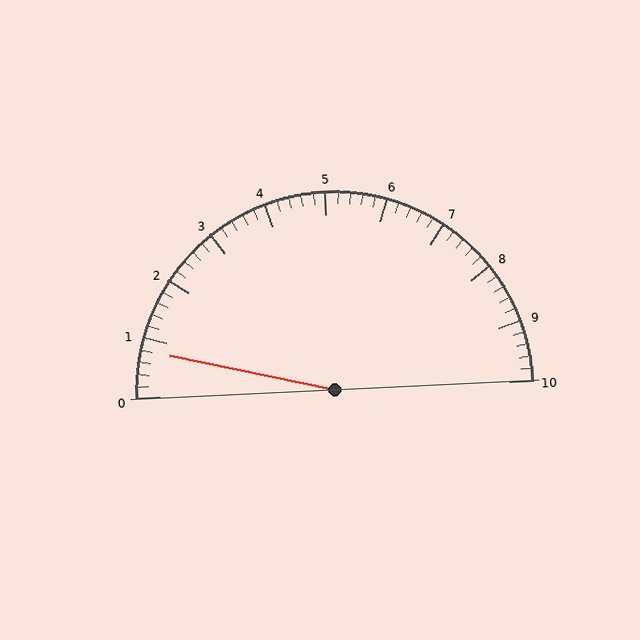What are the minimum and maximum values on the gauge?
The gauge ranges from 0 to 10.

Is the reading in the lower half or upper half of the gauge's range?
The reading is in the lower half of the range (0 to 10).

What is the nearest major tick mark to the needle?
The nearest major tick mark is 1.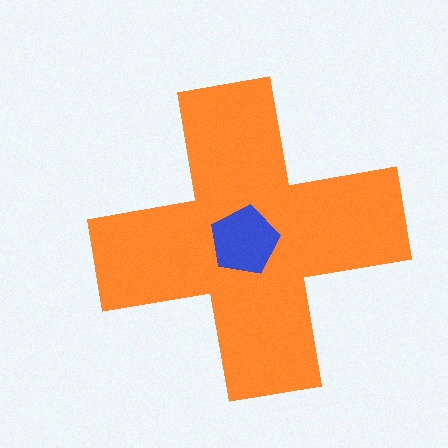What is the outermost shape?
The orange cross.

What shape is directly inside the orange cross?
The blue pentagon.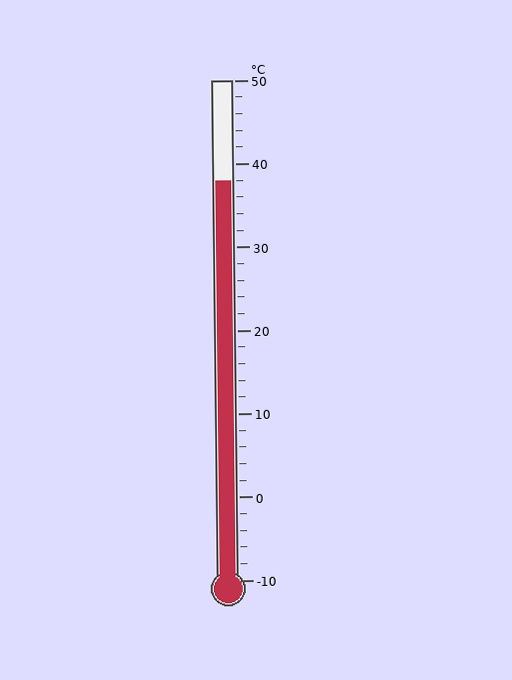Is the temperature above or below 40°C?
The temperature is below 40°C.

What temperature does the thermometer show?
The thermometer shows approximately 38°C.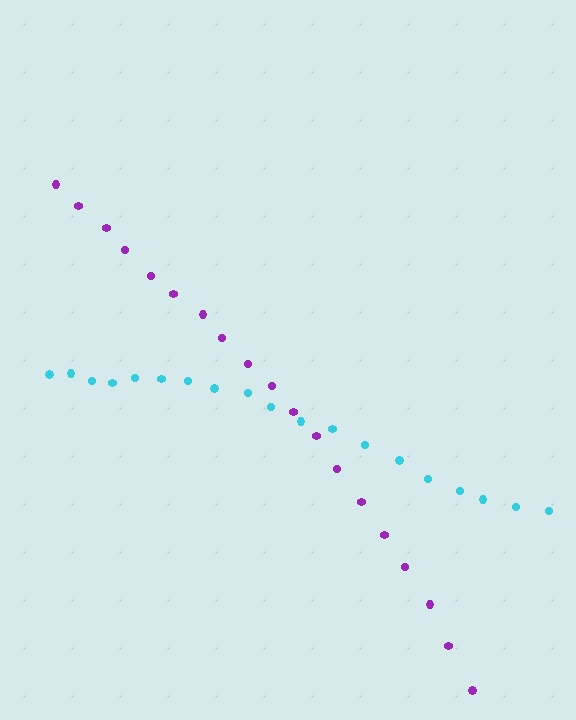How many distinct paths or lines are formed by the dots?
There are 2 distinct paths.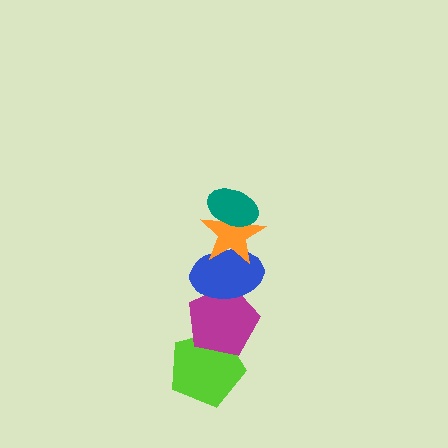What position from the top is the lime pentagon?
The lime pentagon is 5th from the top.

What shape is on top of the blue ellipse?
The orange star is on top of the blue ellipse.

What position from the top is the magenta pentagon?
The magenta pentagon is 4th from the top.